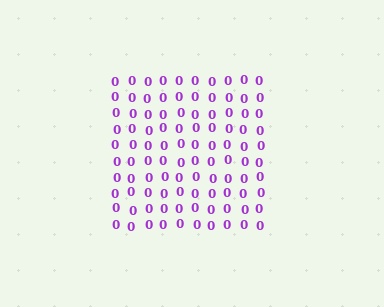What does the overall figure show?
The overall figure shows a square.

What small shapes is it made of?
It is made of small digit 0's.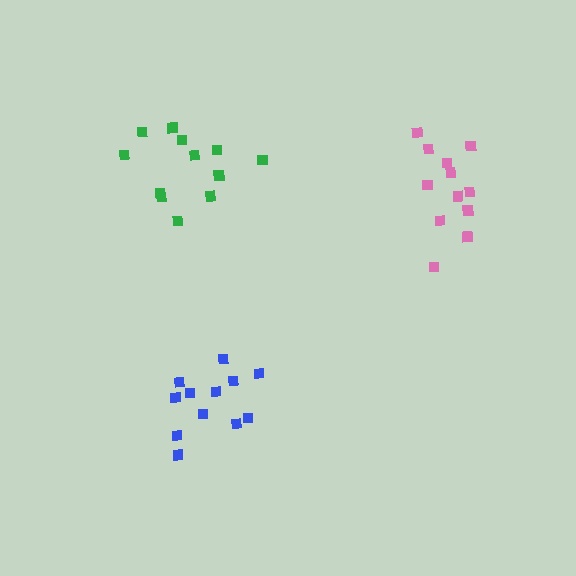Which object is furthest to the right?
The pink cluster is rightmost.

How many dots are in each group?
Group 1: 12 dots, Group 2: 12 dots, Group 3: 12 dots (36 total).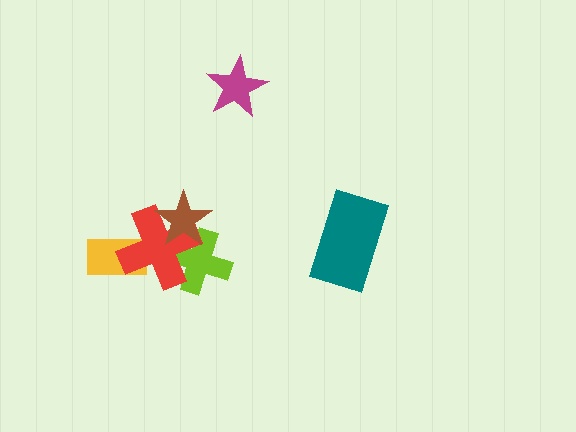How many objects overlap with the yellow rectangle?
1 object overlaps with the yellow rectangle.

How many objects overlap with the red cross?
3 objects overlap with the red cross.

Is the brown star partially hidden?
No, no other shape covers it.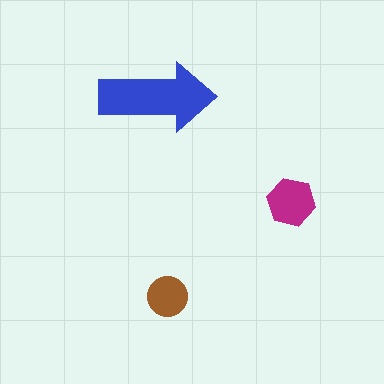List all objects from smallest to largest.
The brown circle, the magenta hexagon, the blue arrow.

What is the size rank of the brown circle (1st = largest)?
3rd.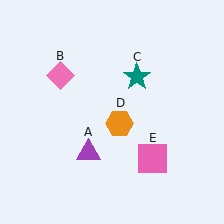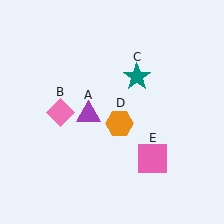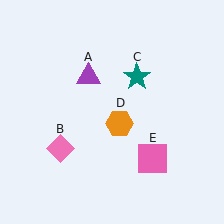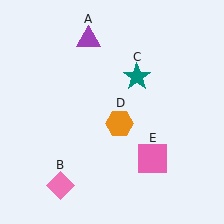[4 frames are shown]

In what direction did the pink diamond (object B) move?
The pink diamond (object B) moved down.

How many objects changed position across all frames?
2 objects changed position: purple triangle (object A), pink diamond (object B).